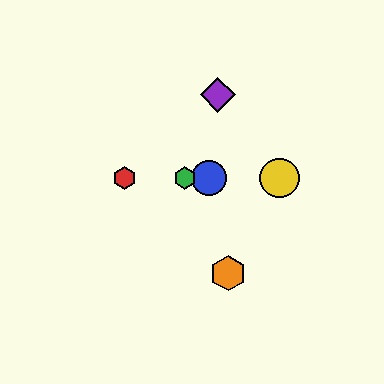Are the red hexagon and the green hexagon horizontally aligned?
Yes, both are at y≈178.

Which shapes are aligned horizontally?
The red hexagon, the blue circle, the green hexagon, the yellow circle are aligned horizontally.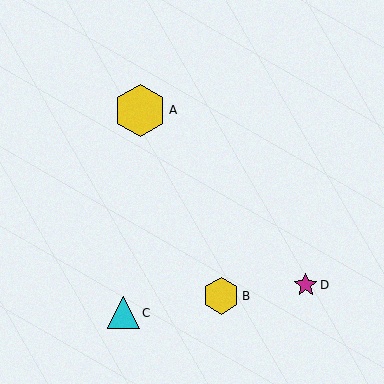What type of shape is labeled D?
Shape D is a magenta star.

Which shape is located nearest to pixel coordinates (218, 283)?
The yellow hexagon (labeled B) at (221, 296) is nearest to that location.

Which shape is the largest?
The yellow hexagon (labeled A) is the largest.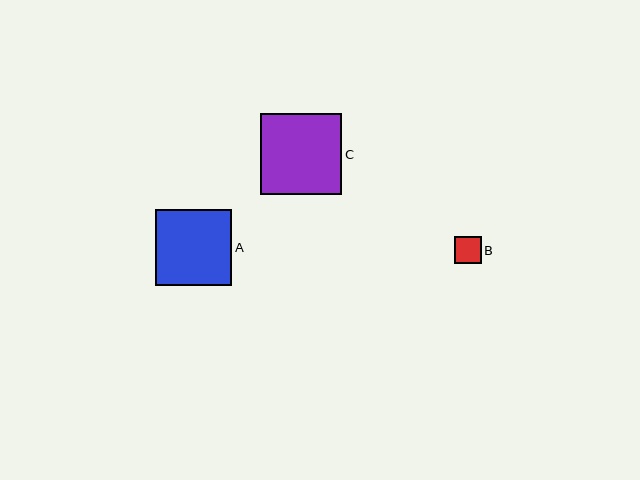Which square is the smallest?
Square B is the smallest with a size of approximately 27 pixels.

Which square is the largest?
Square C is the largest with a size of approximately 81 pixels.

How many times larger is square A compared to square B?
Square A is approximately 2.8 times the size of square B.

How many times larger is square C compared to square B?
Square C is approximately 3.0 times the size of square B.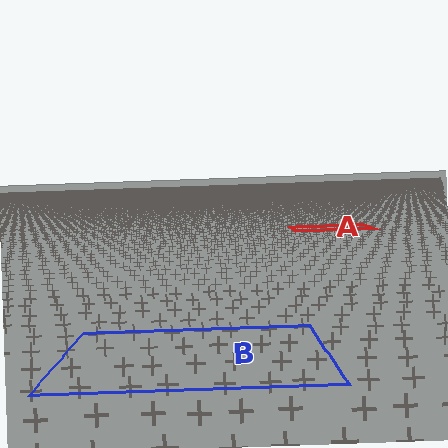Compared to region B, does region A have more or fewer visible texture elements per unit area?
Region A has more texture elements per unit area — they are packed more densely because it is farther away.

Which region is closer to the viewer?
Region B is closer. The texture elements there are larger and more spread out.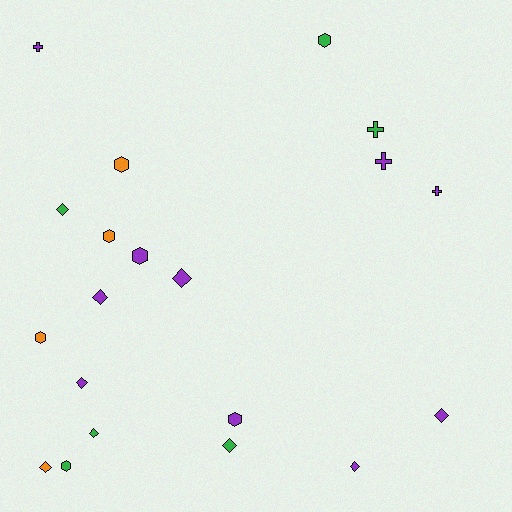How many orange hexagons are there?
There are 3 orange hexagons.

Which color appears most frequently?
Purple, with 10 objects.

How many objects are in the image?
There are 20 objects.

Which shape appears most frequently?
Diamond, with 9 objects.